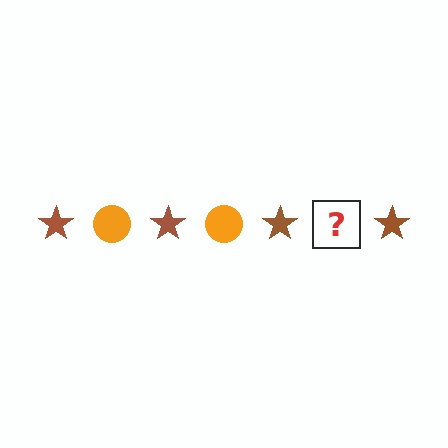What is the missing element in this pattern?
The missing element is an orange circle.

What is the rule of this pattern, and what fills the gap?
The rule is that the pattern alternates between brown star and orange circle. The gap should be filled with an orange circle.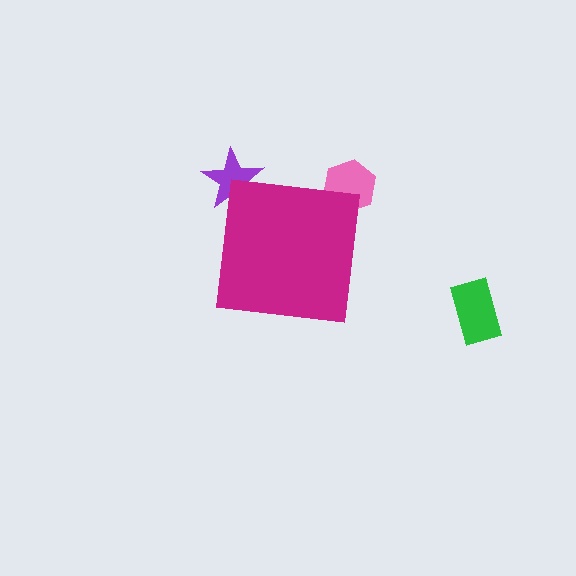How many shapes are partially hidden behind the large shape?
2 shapes are partially hidden.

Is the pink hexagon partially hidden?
Yes, the pink hexagon is partially hidden behind the magenta square.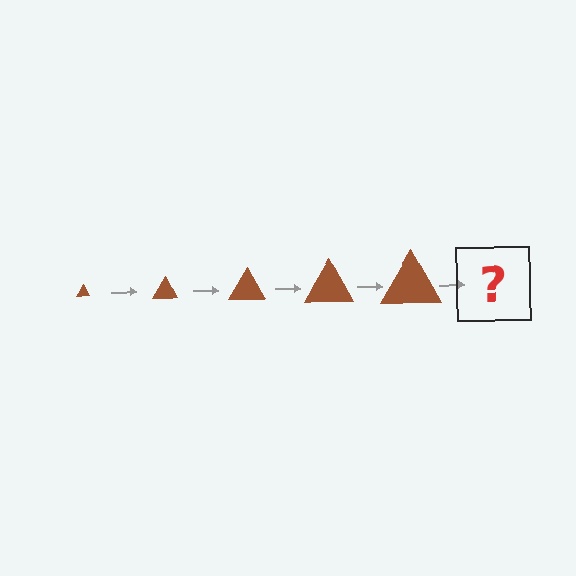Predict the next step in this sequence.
The next step is a brown triangle, larger than the previous one.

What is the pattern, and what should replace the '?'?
The pattern is that the triangle gets progressively larger each step. The '?' should be a brown triangle, larger than the previous one.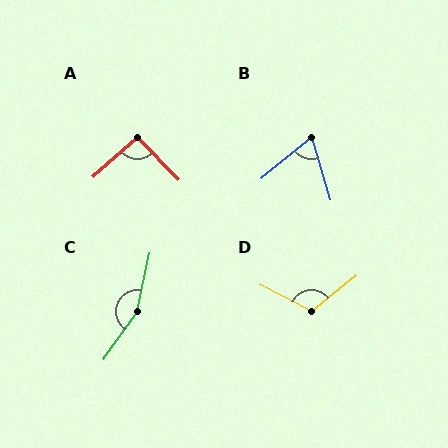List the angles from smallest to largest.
B (68°), A (93°), D (114°), C (156°).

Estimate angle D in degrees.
Approximately 114 degrees.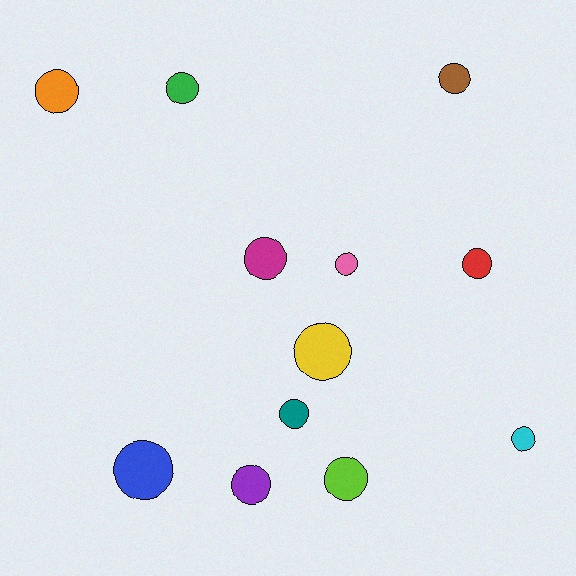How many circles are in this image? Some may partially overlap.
There are 12 circles.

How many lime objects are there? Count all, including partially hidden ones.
There is 1 lime object.